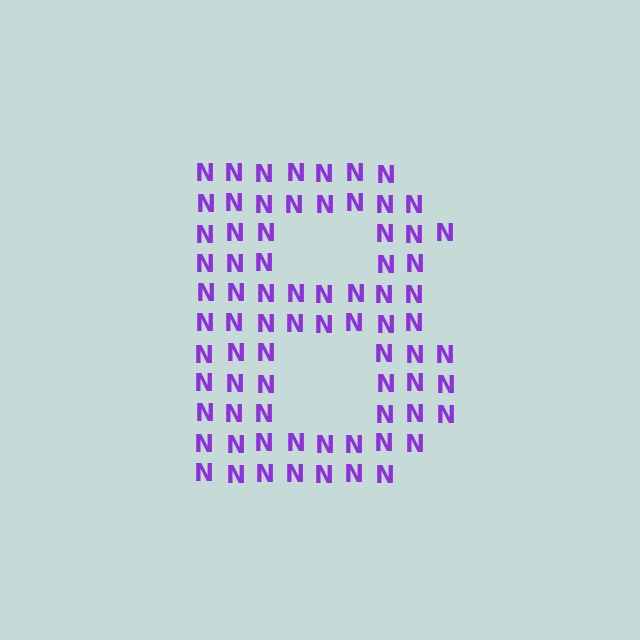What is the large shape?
The large shape is the letter B.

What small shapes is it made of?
It is made of small letter N's.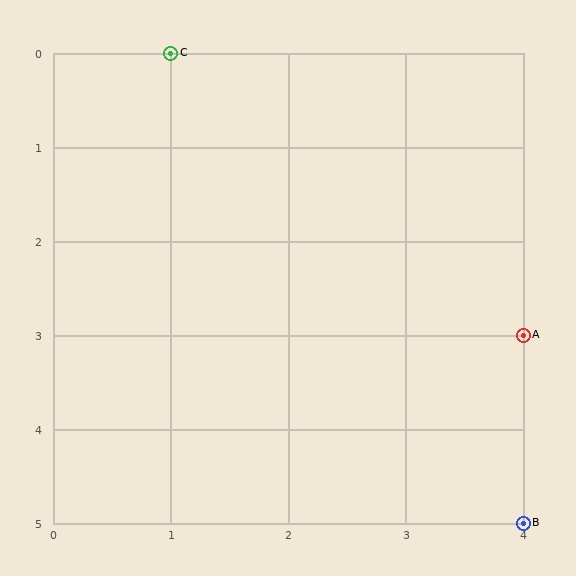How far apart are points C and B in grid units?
Points C and B are 3 columns and 5 rows apart (about 5.8 grid units diagonally).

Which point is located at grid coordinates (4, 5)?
Point B is at (4, 5).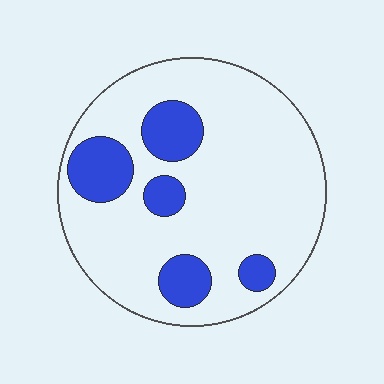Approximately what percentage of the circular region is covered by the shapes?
Approximately 20%.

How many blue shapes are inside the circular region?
5.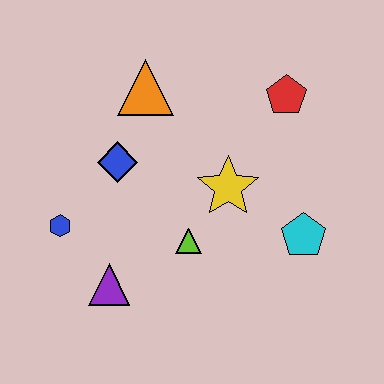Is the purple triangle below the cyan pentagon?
Yes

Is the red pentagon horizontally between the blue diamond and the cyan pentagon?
Yes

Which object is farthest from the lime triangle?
The red pentagon is farthest from the lime triangle.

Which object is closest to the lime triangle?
The yellow star is closest to the lime triangle.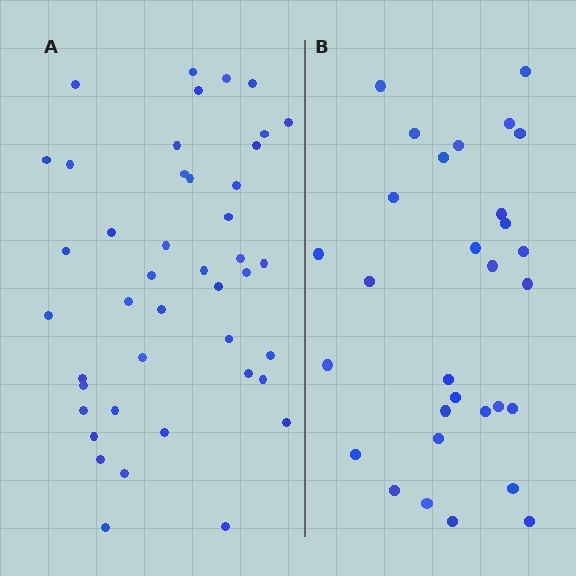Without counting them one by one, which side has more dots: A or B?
Region A (the left region) has more dots.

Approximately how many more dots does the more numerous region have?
Region A has approximately 15 more dots than region B.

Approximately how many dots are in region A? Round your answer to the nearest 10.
About 40 dots. (The exact count is 43, which rounds to 40.)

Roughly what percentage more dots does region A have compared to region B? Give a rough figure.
About 45% more.